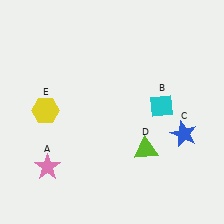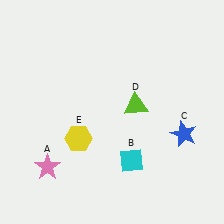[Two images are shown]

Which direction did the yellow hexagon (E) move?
The yellow hexagon (E) moved right.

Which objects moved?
The objects that moved are: the cyan diamond (B), the lime triangle (D), the yellow hexagon (E).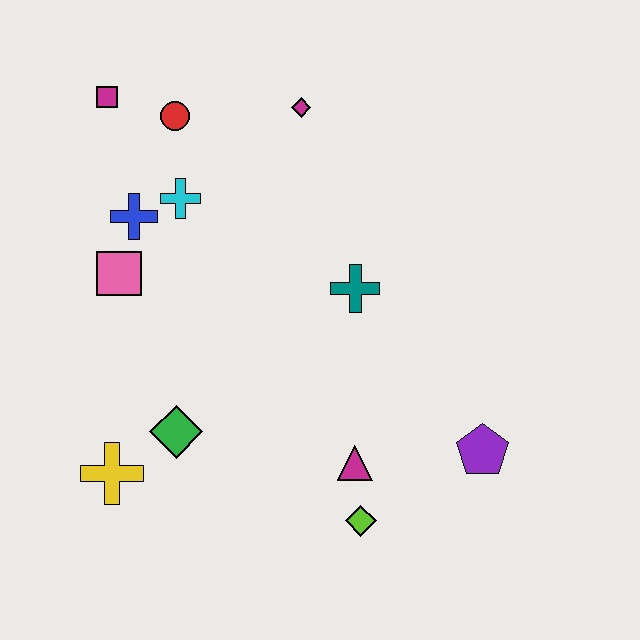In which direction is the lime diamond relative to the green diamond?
The lime diamond is to the right of the green diamond.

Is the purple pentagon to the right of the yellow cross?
Yes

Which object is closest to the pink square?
The blue cross is closest to the pink square.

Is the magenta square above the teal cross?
Yes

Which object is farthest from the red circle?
The purple pentagon is farthest from the red circle.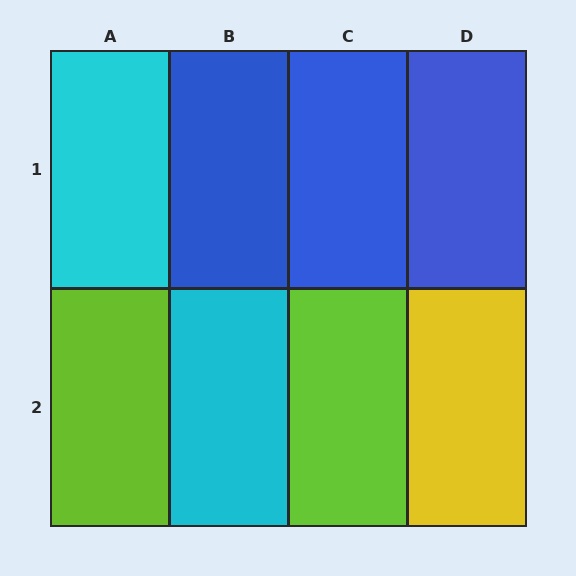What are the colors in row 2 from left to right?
Lime, cyan, lime, yellow.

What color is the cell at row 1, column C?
Blue.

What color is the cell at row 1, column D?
Blue.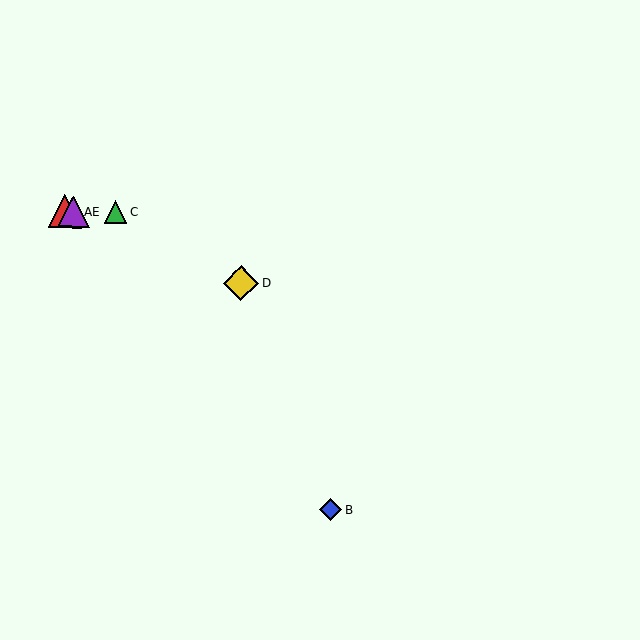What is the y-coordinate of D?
Object D is at y≈283.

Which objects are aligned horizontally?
Objects A, C, E are aligned horizontally.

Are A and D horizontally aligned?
No, A is at y≈211 and D is at y≈283.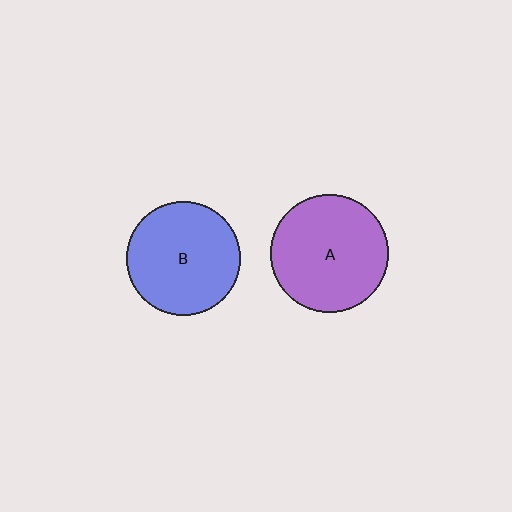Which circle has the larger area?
Circle A (purple).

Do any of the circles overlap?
No, none of the circles overlap.